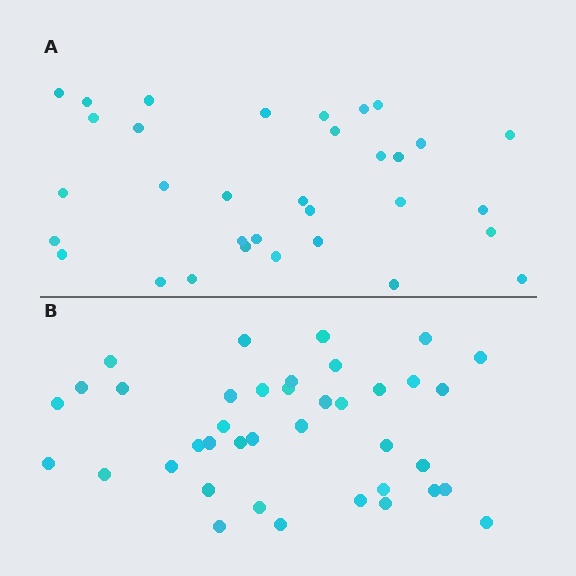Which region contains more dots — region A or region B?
Region B (the bottom region) has more dots.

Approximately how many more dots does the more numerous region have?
Region B has about 6 more dots than region A.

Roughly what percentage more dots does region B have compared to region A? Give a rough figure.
About 20% more.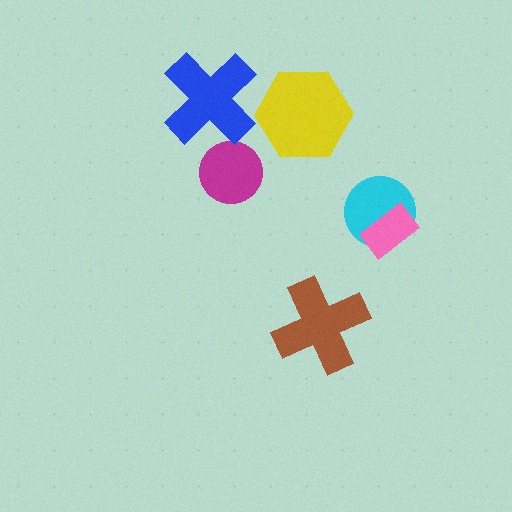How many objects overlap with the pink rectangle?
1 object overlaps with the pink rectangle.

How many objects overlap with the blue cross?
0 objects overlap with the blue cross.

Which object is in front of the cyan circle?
The pink rectangle is in front of the cyan circle.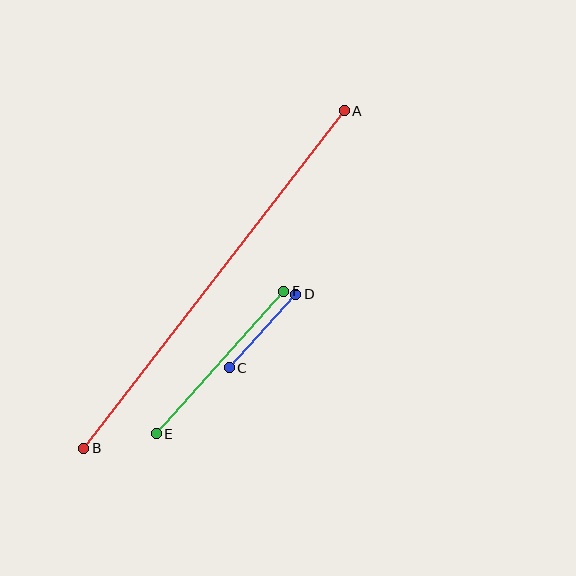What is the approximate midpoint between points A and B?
The midpoint is at approximately (214, 280) pixels.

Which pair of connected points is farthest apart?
Points A and B are farthest apart.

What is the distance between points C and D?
The distance is approximately 99 pixels.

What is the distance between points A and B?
The distance is approximately 426 pixels.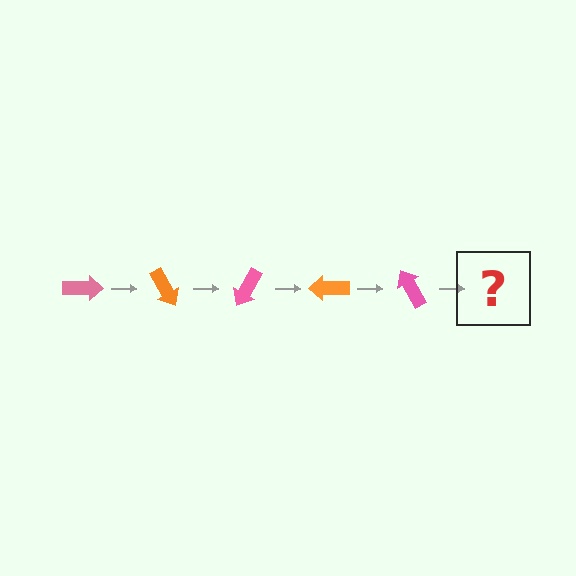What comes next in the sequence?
The next element should be an orange arrow, rotated 300 degrees from the start.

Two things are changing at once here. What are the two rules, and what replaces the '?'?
The two rules are that it rotates 60 degrees each step and the color cycles through pink and orange. The '?' should be an orange arrow, rotated 300 degrees from the start.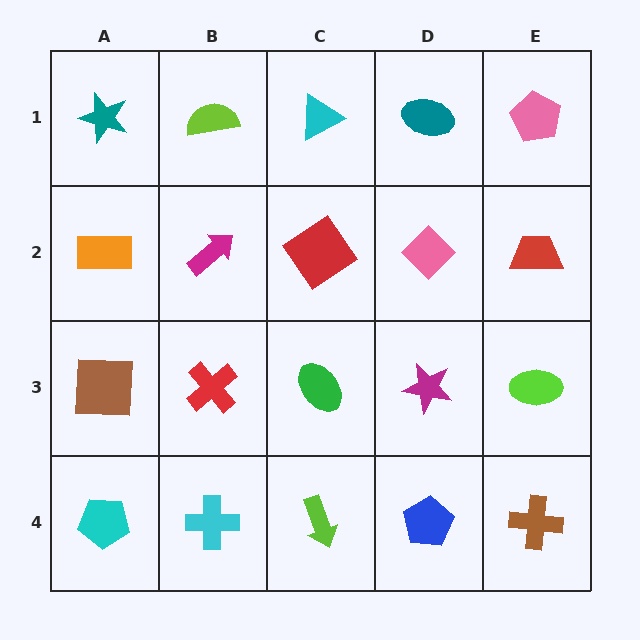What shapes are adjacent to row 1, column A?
An orange rectangle (row 2, column A), a lime semicircle (row 1, column B).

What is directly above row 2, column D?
A teal ellipse.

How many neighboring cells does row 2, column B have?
4.